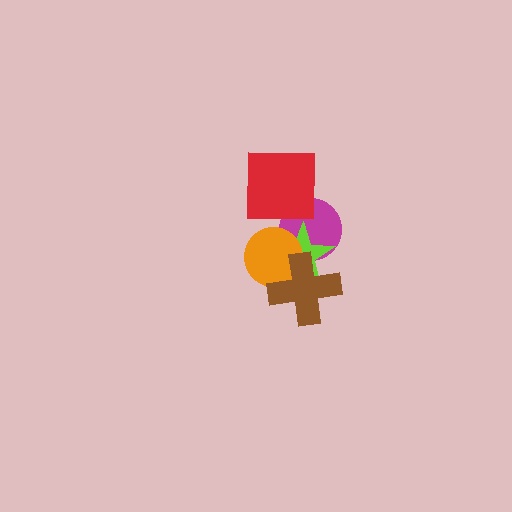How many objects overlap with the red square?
1 object overlaps with the red square.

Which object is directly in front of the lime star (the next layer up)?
The orange circle is directly in front of the lime star.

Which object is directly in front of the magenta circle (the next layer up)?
The lime star is directly in front of the magenta circle.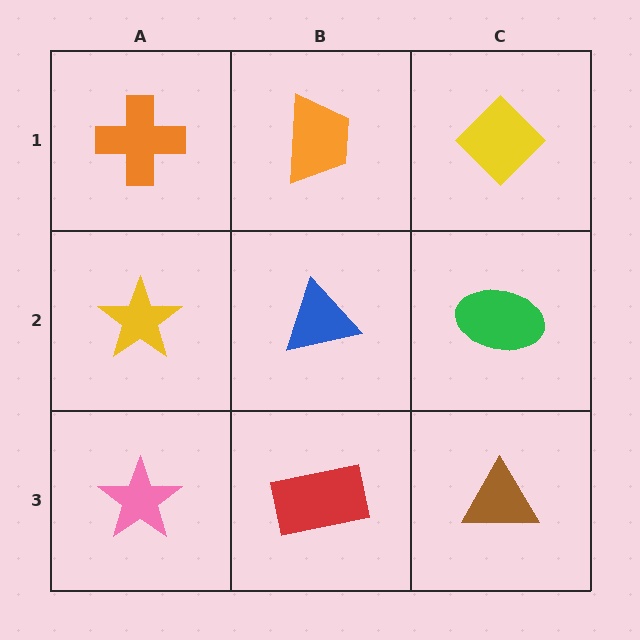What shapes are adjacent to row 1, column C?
A green ellipse (row 2, column C), an orange trapezoid (row 1, column B).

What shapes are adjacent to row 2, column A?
An orange cross (row 1, column A), a pink star (row 3, column A), a blue triangle (row 2, column B).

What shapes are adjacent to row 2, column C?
A yellow diamond (row 1, column C), a brown triangle (row 3, column C), a blue triangle (row 2, column B).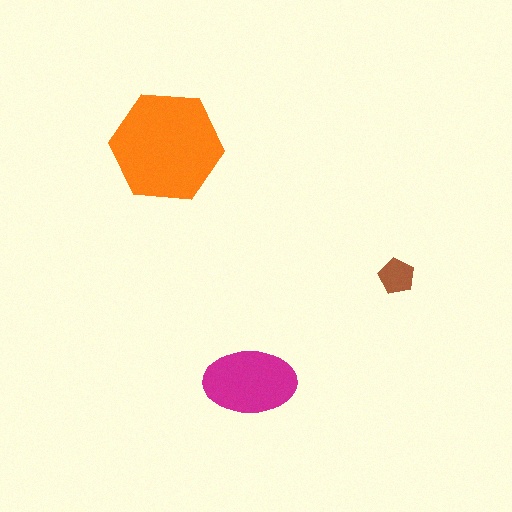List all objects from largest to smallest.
The orange hexagon, the magenta ellipse, the brown pentagon.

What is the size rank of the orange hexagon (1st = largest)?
1st.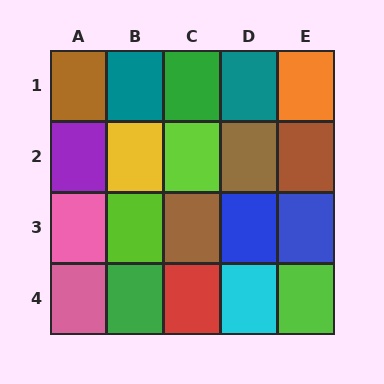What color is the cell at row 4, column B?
Green.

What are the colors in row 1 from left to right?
Brown, teal, green, teal, orange.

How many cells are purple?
1 cell is purple.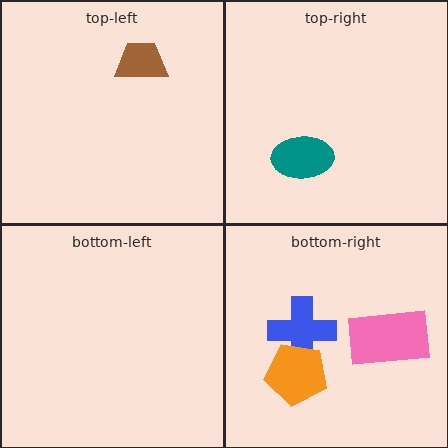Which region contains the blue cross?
The bottom-right region.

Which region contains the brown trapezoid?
The top-left region.